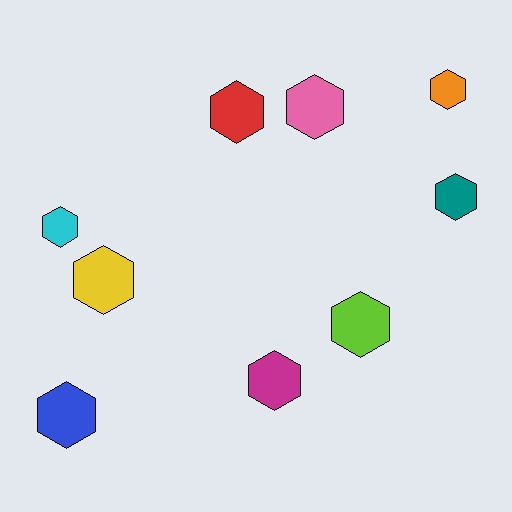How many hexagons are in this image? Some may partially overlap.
There are 9 hexagons.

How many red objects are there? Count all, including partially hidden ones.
There is 1 red object.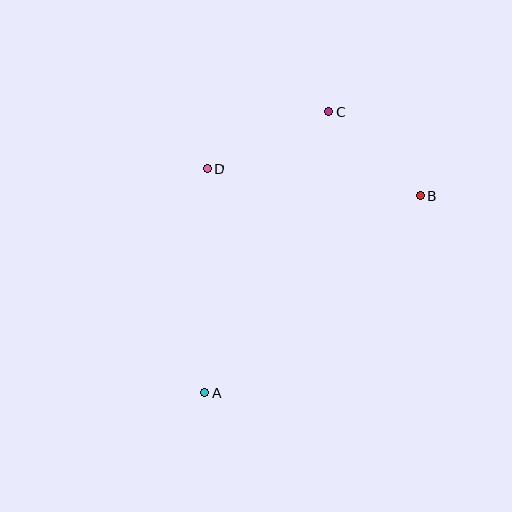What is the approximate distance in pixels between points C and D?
The distance between C and D is approximately 134 pixels.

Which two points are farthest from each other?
Points A and C are farthest from each other.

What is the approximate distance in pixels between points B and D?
The distance between B and D is approximately 215 pixels.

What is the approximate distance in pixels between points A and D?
The distance between A and D is approximately 224 pixels.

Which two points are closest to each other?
Points B and C are closest to each other.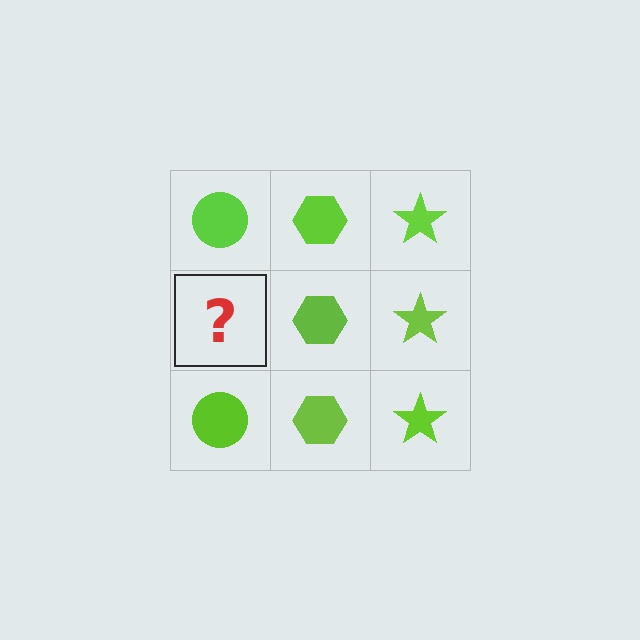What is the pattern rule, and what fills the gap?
The rule is that each column has a consistent shape. The gap should be filled with a lime circle.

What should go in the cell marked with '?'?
The missing cell should contain a lime circle.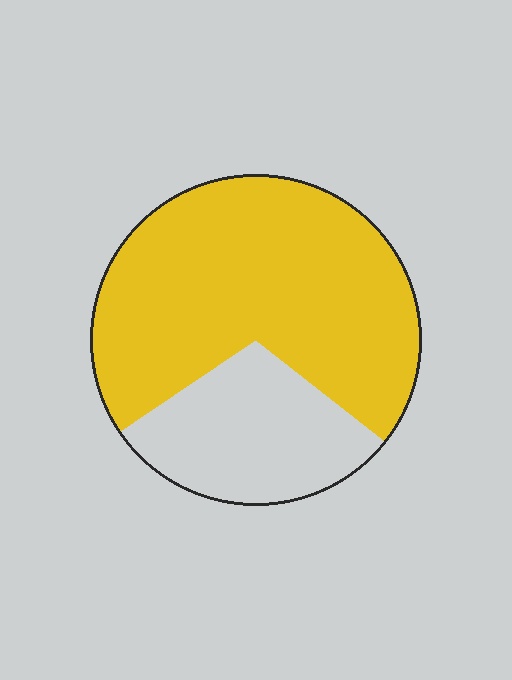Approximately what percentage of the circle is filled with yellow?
Approximately 70%.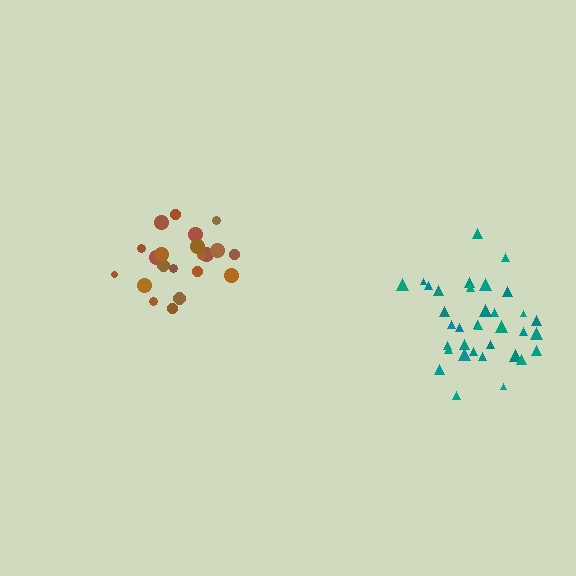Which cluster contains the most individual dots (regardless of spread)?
Teal (35).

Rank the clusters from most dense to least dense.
brown, teal.